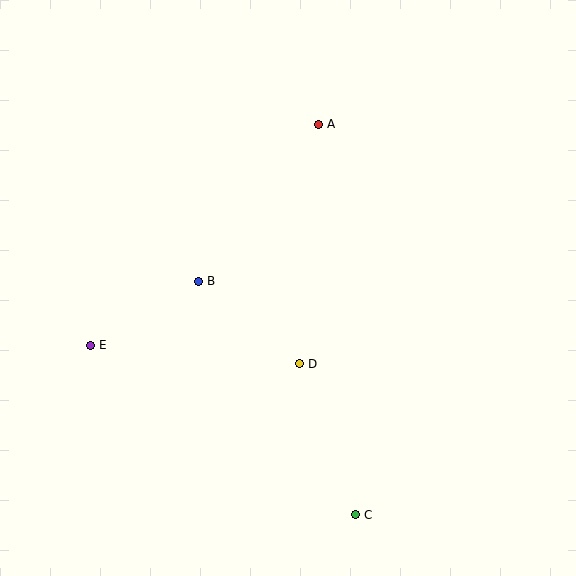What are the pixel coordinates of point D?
Point D is at (299, 364).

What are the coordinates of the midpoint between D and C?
The midpoint between D and C is at (327, 439).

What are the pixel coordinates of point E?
Point E is at (90, 345).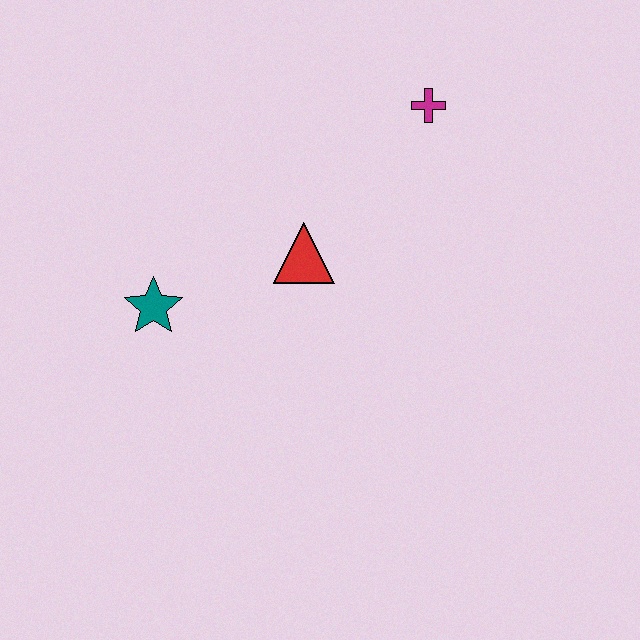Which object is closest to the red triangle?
The teal star is closest to the red triangle.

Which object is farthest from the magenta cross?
The teal star is farthest from the magenta cross.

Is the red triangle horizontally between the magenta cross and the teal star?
Yes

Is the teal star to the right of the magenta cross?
No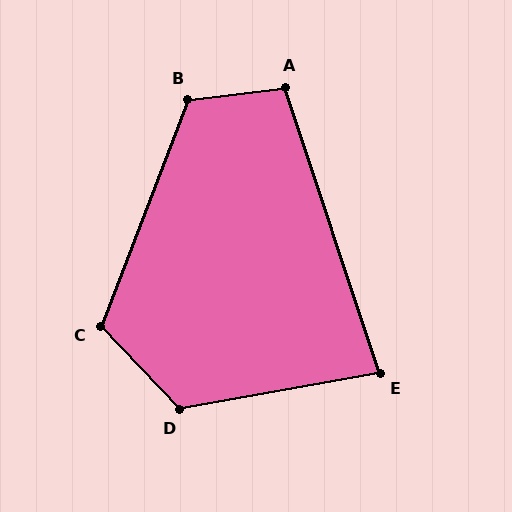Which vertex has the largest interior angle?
D, at approximately 124 degrees.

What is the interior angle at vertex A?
Approximately 101 degrees (obtuse).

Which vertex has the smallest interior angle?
E, at approximately 82 degrees.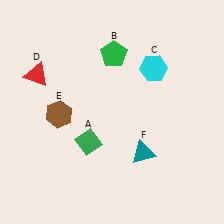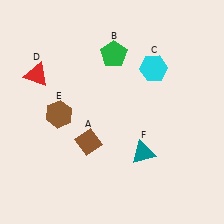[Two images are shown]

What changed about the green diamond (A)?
In Image 1, A is green. In Image 2, it changed to brown.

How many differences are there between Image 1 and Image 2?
There is 1 difference between the two images.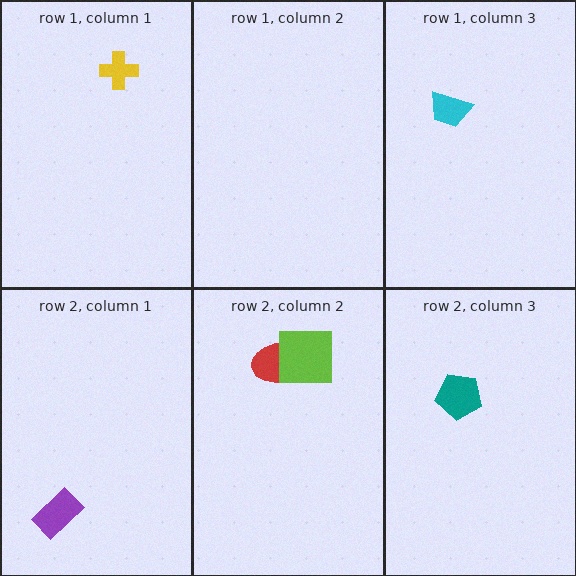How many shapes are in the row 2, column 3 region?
1.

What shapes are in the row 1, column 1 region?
The yellow cross.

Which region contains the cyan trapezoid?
The row 1, column 3 region.